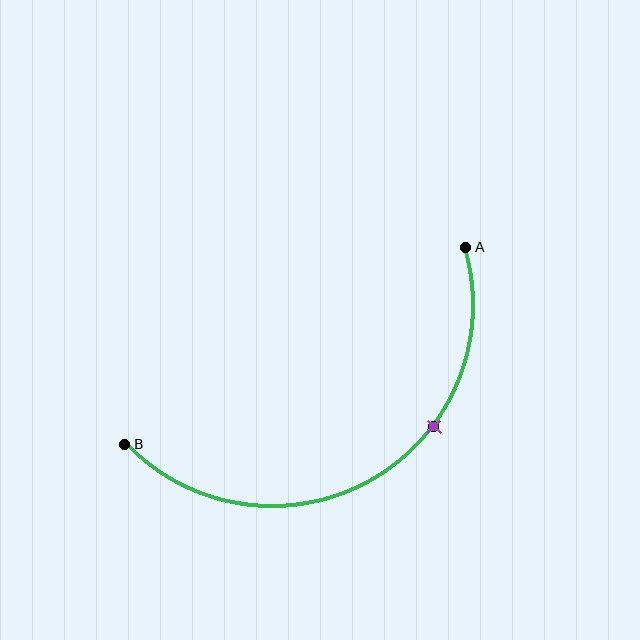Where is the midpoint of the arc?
The arc midpoint is the point on the curve farthest from the straight line joining A and B. It sits below that line.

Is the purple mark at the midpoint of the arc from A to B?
No. The purple mark lies on the arc but is closer to endpoint A. The arc midpoint would be at the point on the curve equidistant along the arc from both A and B.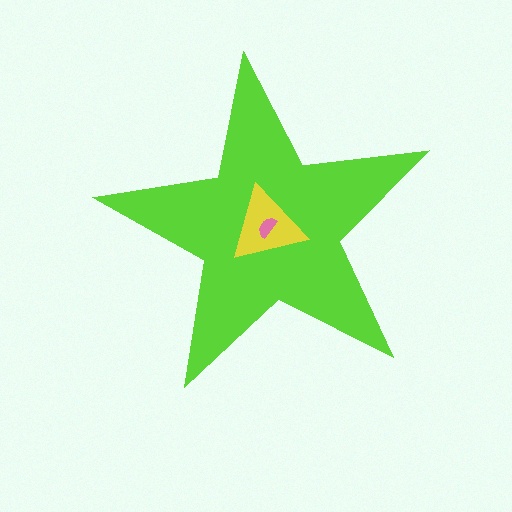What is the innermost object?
The pink semicircle.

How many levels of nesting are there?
3.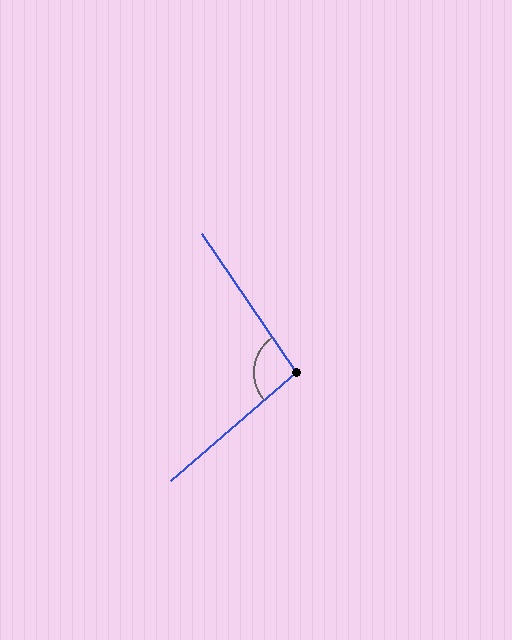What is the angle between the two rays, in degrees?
Approximately 97 degrees.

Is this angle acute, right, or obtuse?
It is obtuse.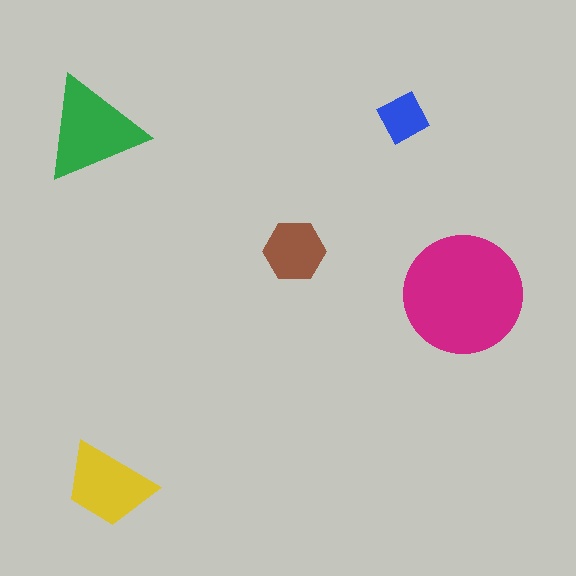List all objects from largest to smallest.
The magenta circle, the green triangle, the yellow trapezoid, the brown hexagon, the blue square.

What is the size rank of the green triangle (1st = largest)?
2nd.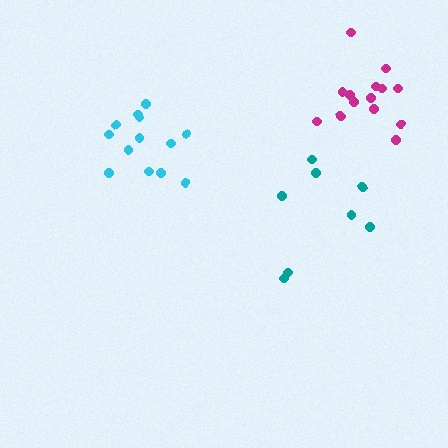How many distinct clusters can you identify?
There are 3 distinct clusters.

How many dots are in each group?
Group 1: 13 dots, Group 2: 8 dots, Group 3: 14 dots (35 total).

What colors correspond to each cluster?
The clusters are colored: cyan, teal, magenta.